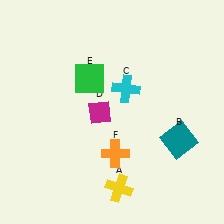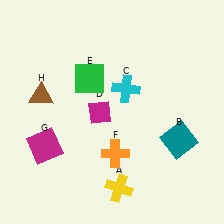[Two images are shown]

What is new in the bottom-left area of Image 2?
A magenta square (G) was added in the bottom-left area of Image 2.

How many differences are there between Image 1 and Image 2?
There are 2 differences between the two images.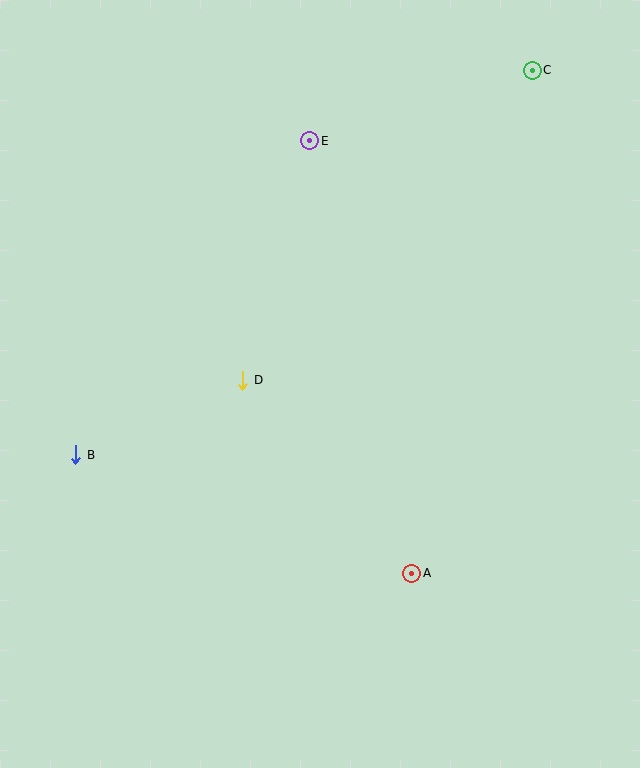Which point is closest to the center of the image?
Point D at (243, 380) is closest to the center.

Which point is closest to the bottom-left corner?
Point B is closest to the bottom-left corner.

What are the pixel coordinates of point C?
Point C is at (532, 70).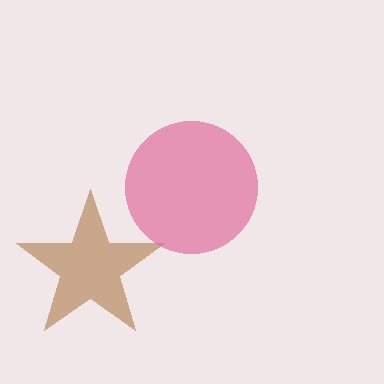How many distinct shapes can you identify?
There are 2 distinct shapes: a brown star, a pink circle.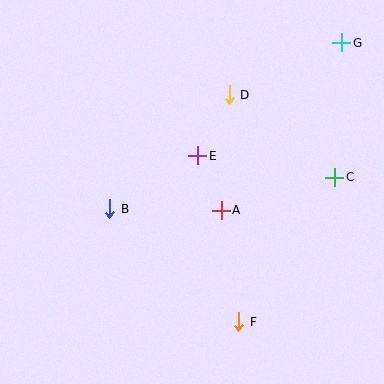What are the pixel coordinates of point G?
Point G is at (342, 43).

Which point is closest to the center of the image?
Point A at (221, 210) is closest to the center.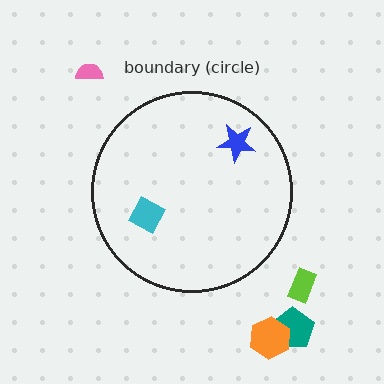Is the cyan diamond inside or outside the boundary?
Inside.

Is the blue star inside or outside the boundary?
Inside.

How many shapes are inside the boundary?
2 inside, 4 outside.